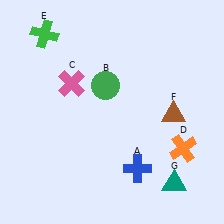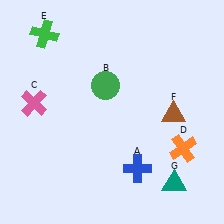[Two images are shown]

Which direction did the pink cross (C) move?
The pink cross (C) moved left.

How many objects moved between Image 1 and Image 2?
1 object moved between the two images.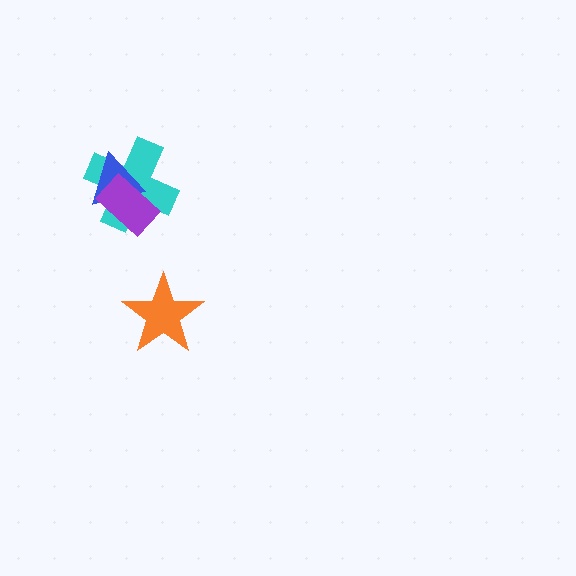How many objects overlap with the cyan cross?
2 objects overlap with the cyan cross.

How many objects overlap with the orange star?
0 objects overlap with the orange star.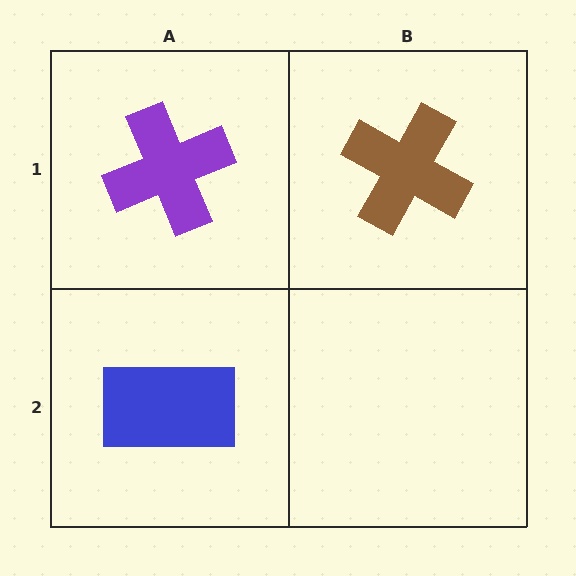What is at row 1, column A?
A purple cross.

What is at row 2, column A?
A blue rectangle.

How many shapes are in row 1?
2 shapes.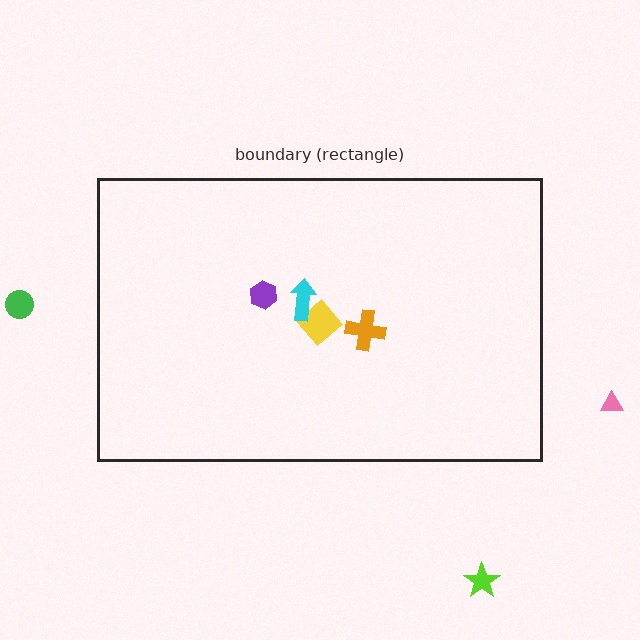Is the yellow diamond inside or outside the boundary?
Inside.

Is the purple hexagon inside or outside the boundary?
Inside.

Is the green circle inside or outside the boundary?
Outside.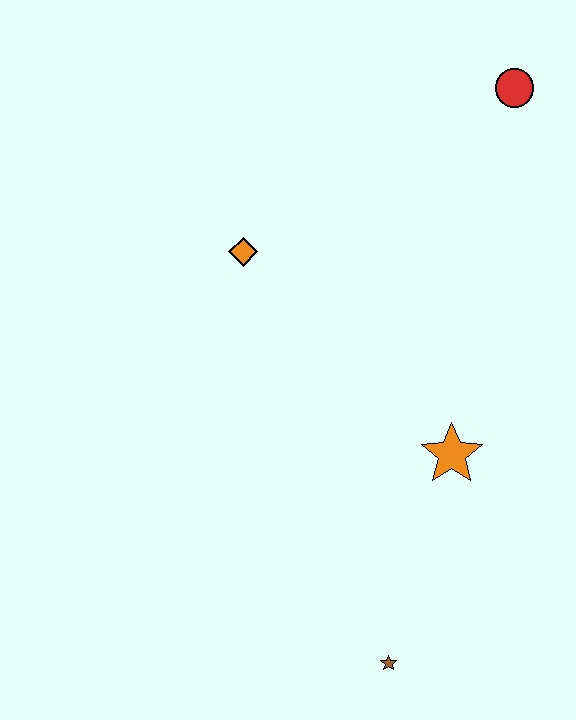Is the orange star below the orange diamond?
Yes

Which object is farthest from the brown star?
The red circle is farthest from the brown star.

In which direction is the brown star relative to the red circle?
The brown star is below the red circle.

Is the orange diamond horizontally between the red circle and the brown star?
No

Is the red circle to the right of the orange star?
Yes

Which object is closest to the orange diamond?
The orange star is closest to the orange diamond.